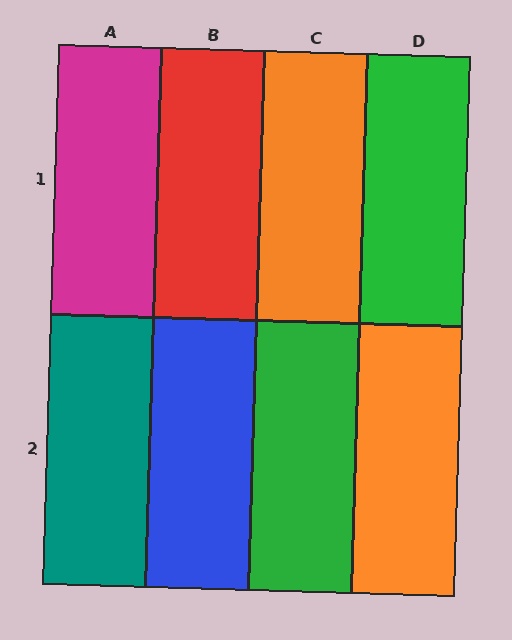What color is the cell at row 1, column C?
Orange.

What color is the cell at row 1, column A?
Magenta.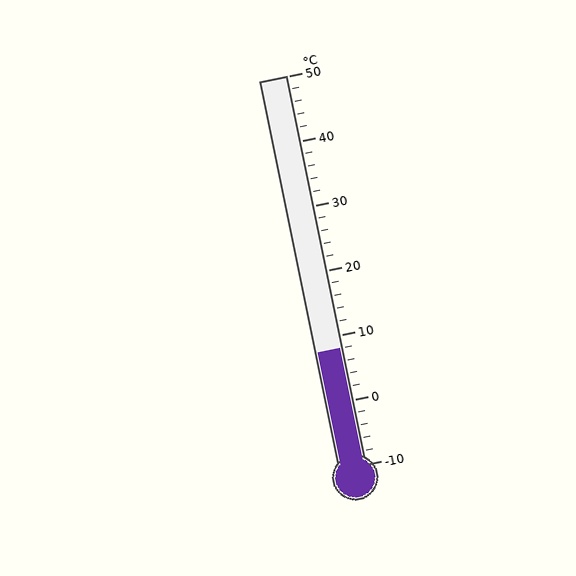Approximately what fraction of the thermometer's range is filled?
The thermometer is filled to approximately 30% of its range.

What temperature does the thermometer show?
The thermometer shows approximately 8°C.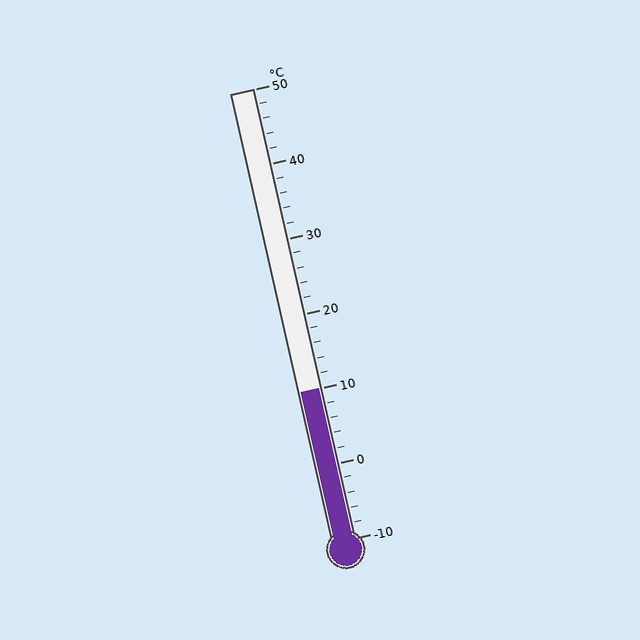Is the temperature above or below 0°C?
The temperature is above 0°C.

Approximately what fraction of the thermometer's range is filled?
The thermometer is filled to approximately 35% of its range.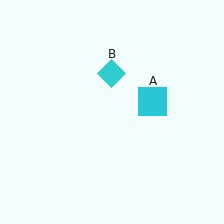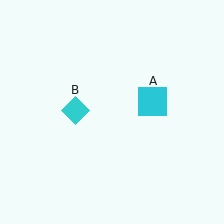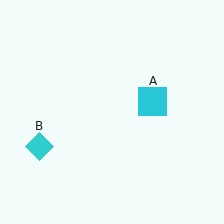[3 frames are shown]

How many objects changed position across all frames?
1 object changed position: cyan diamond (object B).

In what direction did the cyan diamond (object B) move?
The cyan diamond (object B) moved down and to the left.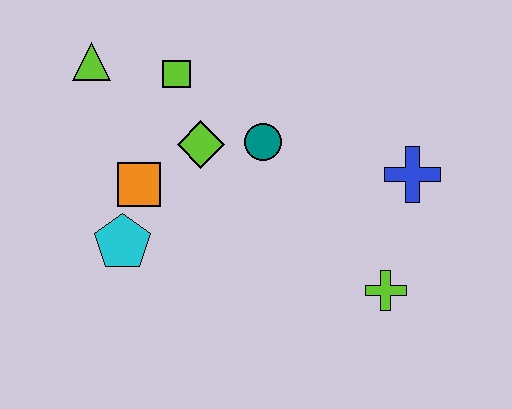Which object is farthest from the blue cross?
The lime triangle is farthest from the blue cross.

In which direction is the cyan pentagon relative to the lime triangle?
The cyan pentagon is below the lime triangle.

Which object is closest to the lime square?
The lime diamond is closest to the lime square.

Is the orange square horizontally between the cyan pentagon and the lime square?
Yes